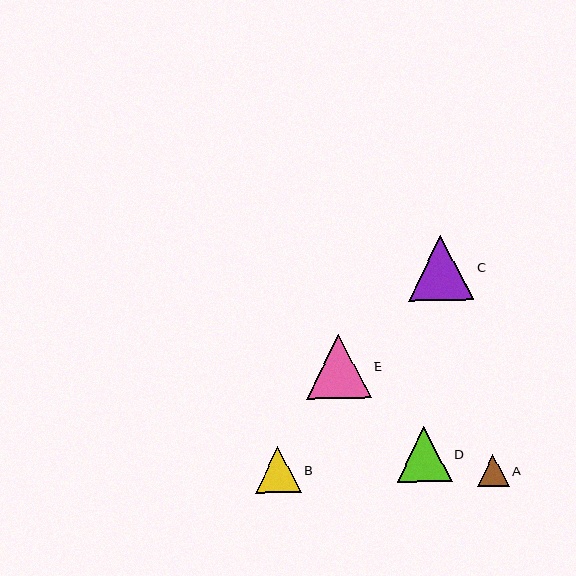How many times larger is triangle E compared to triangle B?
Triangle E is approximately 1.4 times the size of triangle B.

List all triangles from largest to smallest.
From largest to smallest: C, E, D, B, A.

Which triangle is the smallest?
Triangle A is the smallest with a size of approximately 32 pixels.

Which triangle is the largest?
Triangle C is the largest with a size of approximately 65 pixels.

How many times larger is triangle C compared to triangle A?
Triangle C is approximately 2.1 times the size of triangle A.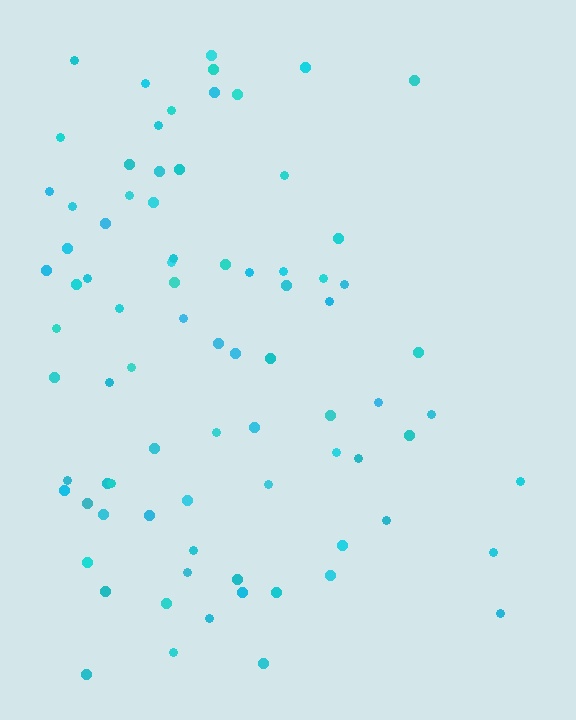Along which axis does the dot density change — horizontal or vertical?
Horizontal.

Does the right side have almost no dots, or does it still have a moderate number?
Still a moderate number, just noticeably fewer than the left.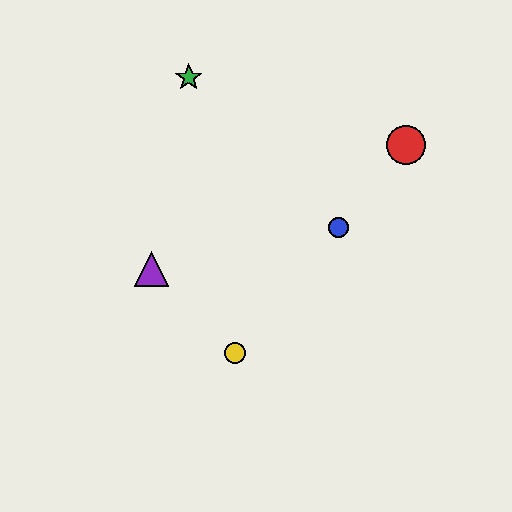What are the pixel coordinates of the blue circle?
The blue circle is at (338, 227).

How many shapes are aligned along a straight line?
3 shapes (the red circle, the blue circle, the yellow circle) are aligned along a straight line.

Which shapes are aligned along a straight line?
The red circle, the blue circle, the yellow circle are aligned along a straight line.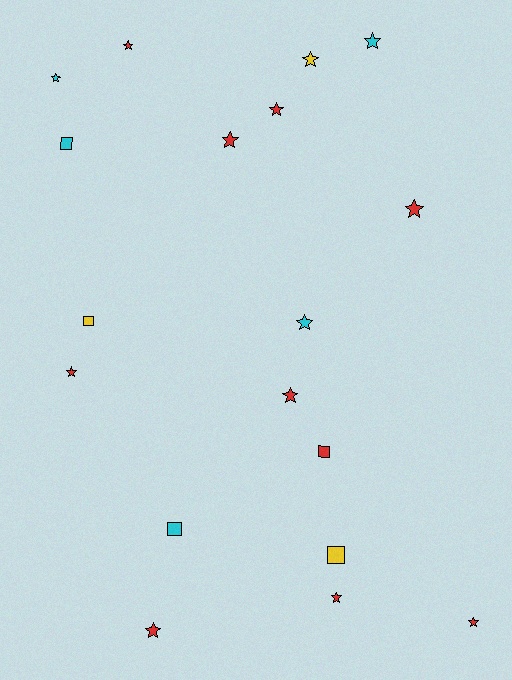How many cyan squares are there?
There are 2 cyan squares.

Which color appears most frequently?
Red, with 10 objects.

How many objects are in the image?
There are 18 objects.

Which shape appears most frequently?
Star, with 13 objects.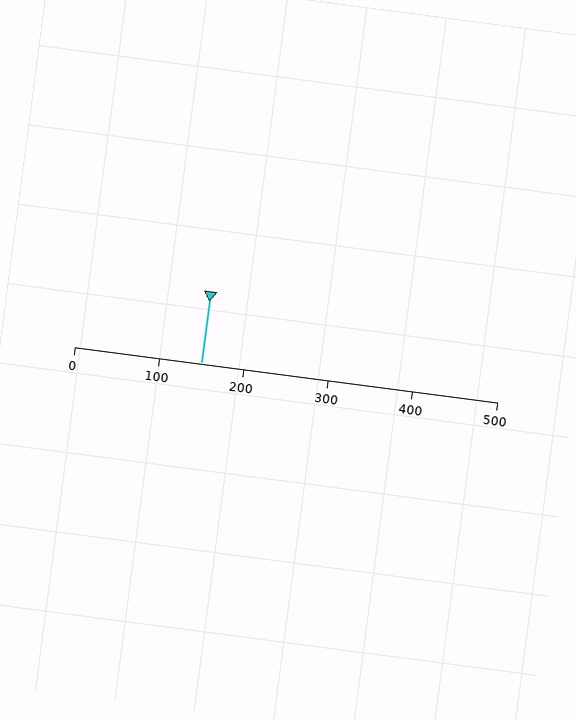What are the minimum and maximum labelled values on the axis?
The axis runs from 0 to 500.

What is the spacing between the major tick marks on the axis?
The major ticks are spaced 100 apart.